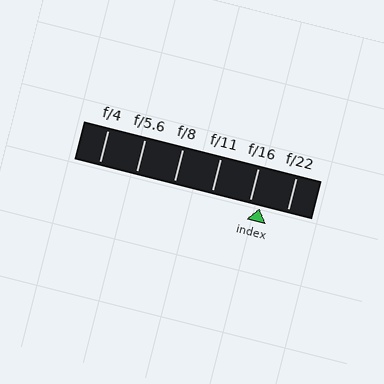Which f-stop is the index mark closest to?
The index mark is closest to f/16.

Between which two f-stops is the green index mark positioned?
The index mark is between f/16 and f/22.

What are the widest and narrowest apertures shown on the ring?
The widest aperture shown is f/4 and the narrowest is f/22.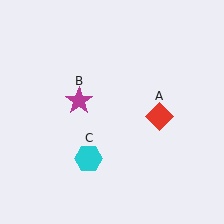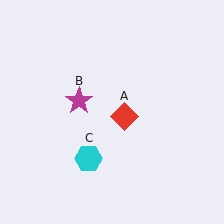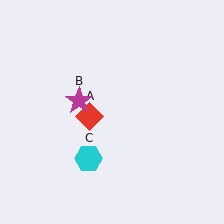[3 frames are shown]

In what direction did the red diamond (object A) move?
The red diamond (object A) moved left.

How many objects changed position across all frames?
1 object changed position: red diamond (object A).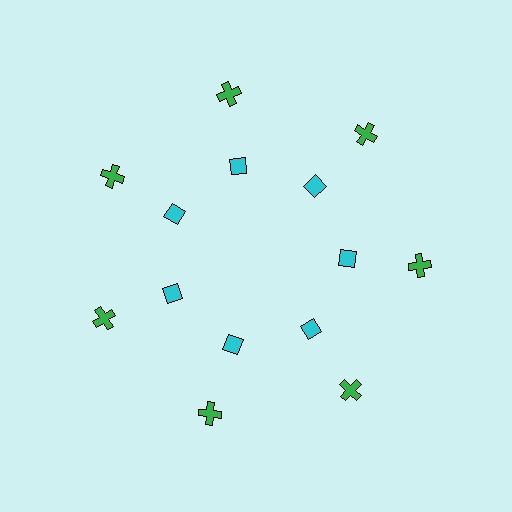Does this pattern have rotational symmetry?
Yes, this pattern has 7-fold rotational symmetry. It looks the same after rotating 51 degrees around the center.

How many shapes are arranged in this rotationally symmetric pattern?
There are 14 shapes, arranged in 7 groups of 2.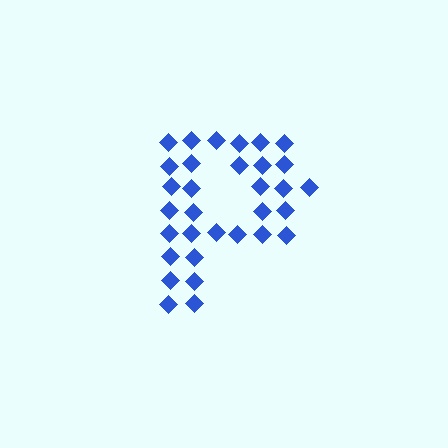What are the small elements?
The small elements are diamonds.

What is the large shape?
The large shape is the letter P.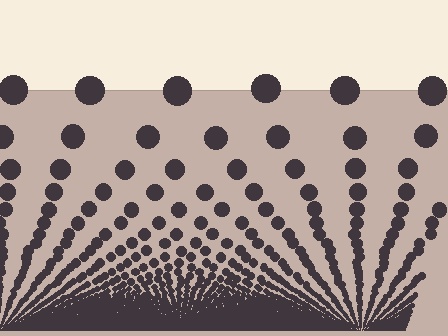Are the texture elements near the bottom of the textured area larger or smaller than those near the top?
Smaller. The gradient is inverted — elements near the bottom are smaller and denser.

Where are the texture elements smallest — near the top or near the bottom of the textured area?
Near the bottom.